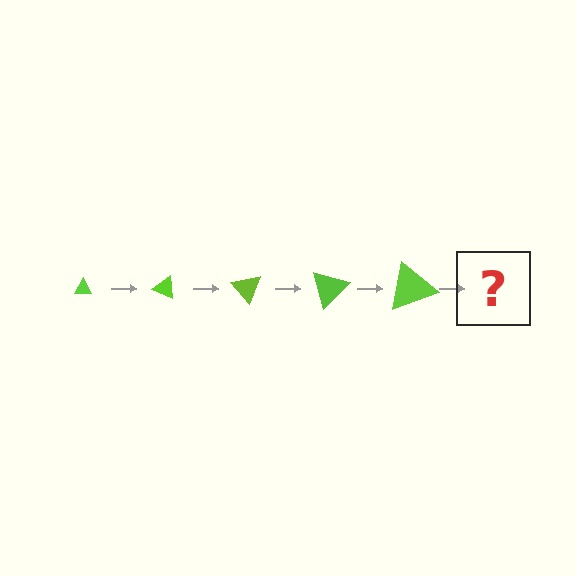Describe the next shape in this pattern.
It should be a triangle, larger than the previous one and rotated 125 degrees from the start.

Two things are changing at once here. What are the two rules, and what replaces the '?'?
The two rules are that the triangle grows larger each step and it rotates 25 degrees each step. The '?' should be a triangle, larger than the previous one and rotated 125 degrees from the start.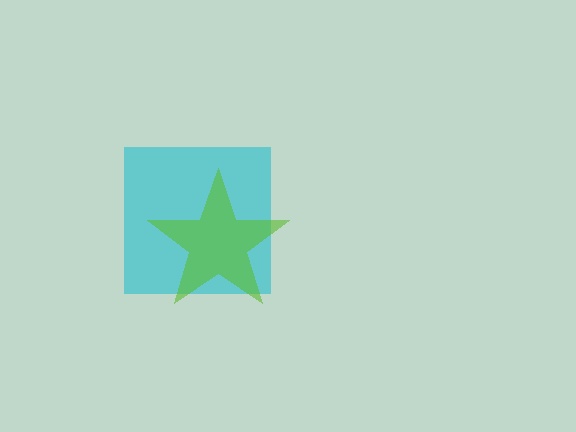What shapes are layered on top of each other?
The layered shapes are: a cyan square, a lime star.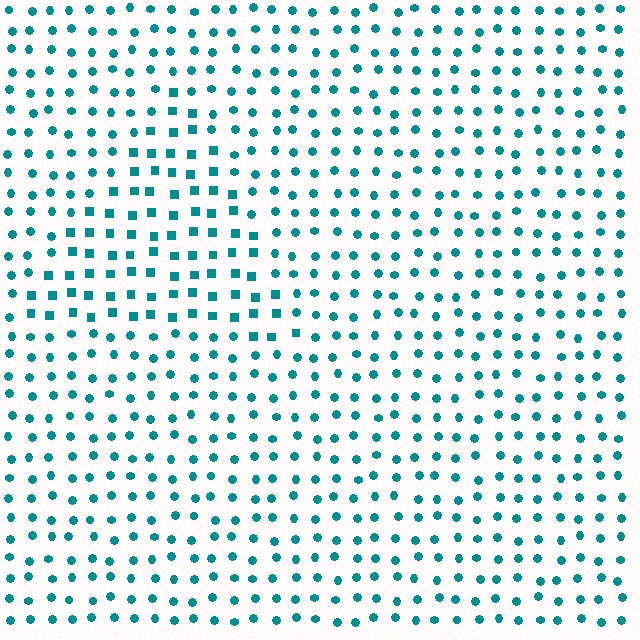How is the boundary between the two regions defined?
The boundary is defined by a change in element shape: squares inside vs. circles outside. All elements share the same color and spacing.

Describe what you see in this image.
The image is filled with small teal elements arranged in a uniform grid. A triangle-shaped region contains squares, while the surrounding area contains circles. The boundary is defined purely by the change in element shape.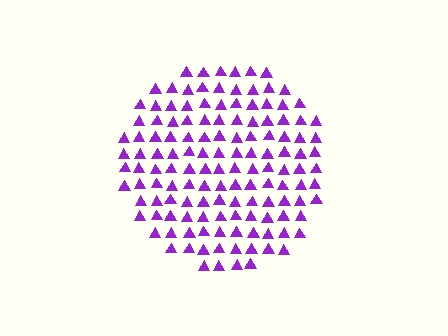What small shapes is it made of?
It is made of small triangles.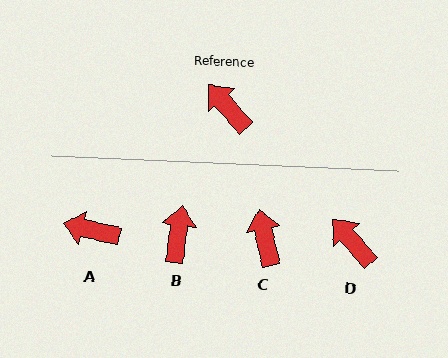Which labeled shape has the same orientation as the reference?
D.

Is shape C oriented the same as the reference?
No, it is off by about 29 degrees.